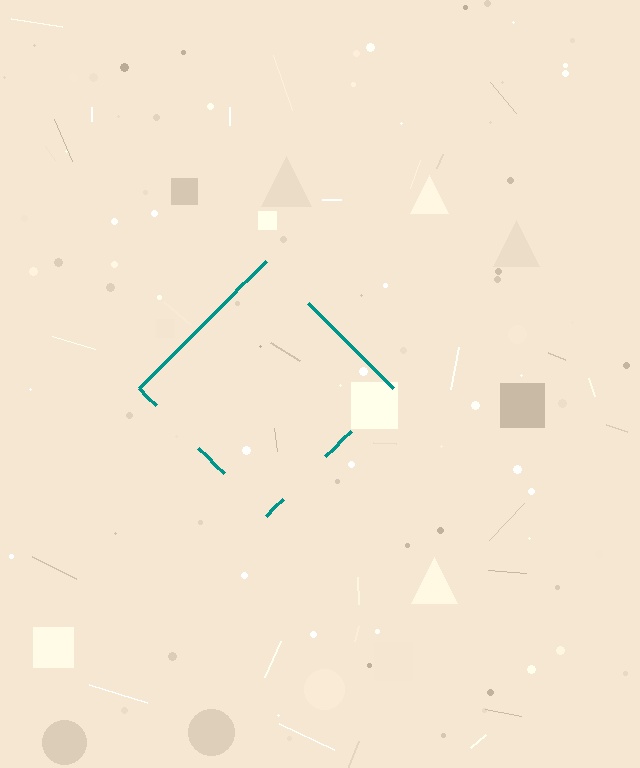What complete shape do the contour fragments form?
The contour fragments form a diamond.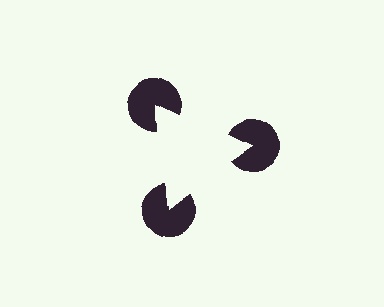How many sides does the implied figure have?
3 sides.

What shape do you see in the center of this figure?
An illusory triangle — its edges are inferred from the aligned wedge cuts in the pac-man discs, not physically drawn.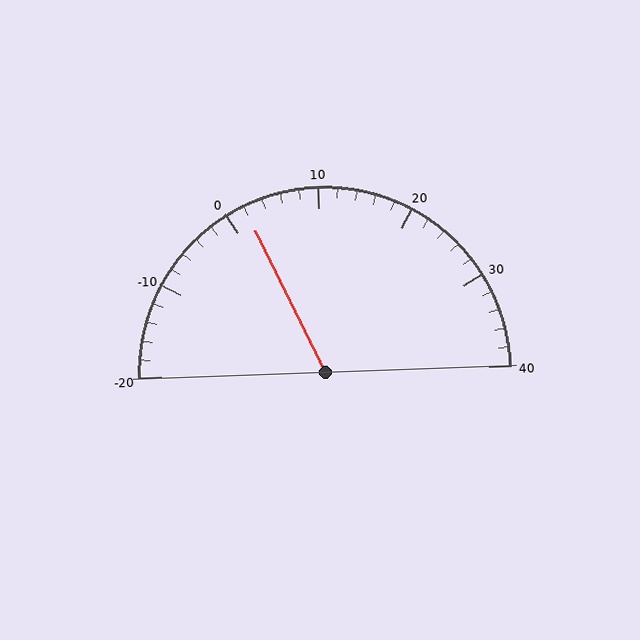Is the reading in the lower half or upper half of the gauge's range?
The reading is in the lower half of the range (-20 to 40).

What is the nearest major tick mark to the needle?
The nearest major tick mark is 0.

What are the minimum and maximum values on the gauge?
The gauge ranges from -20 to 40.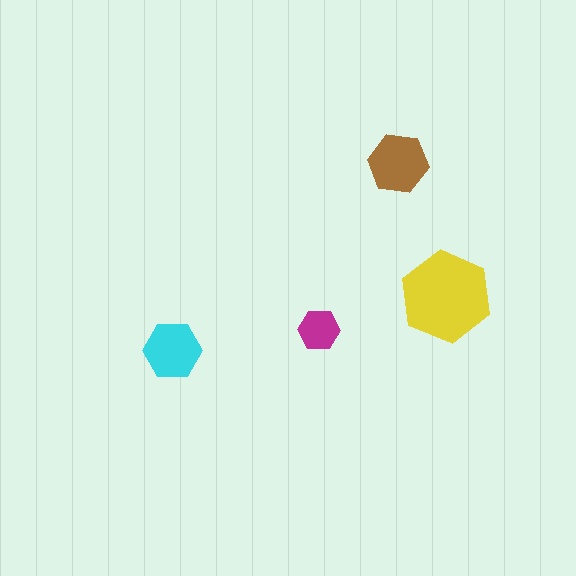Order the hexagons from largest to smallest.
the yellow one, the brown one, the cyan one, the magenta one.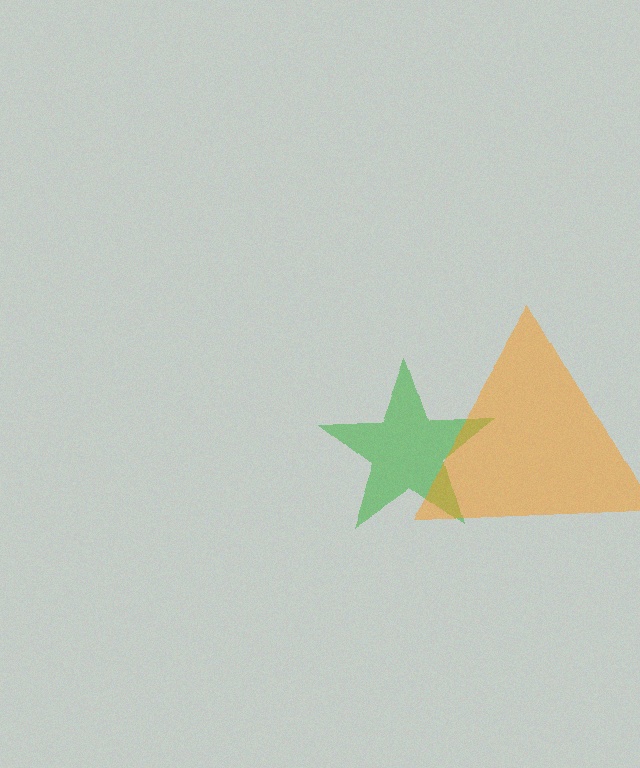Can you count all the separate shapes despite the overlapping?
Yes, there are 2 separate shapes.